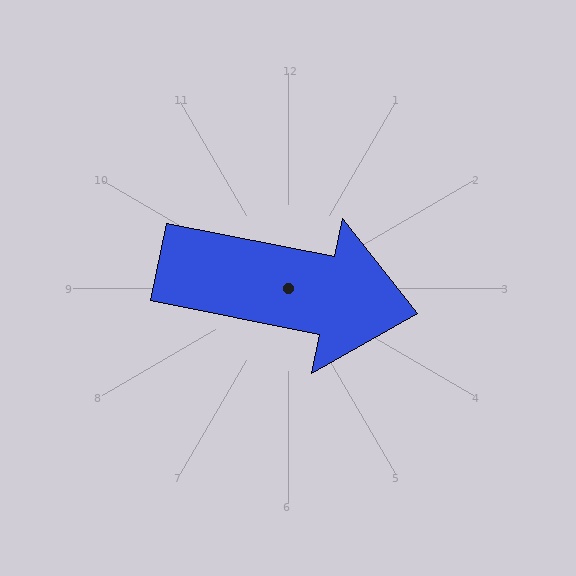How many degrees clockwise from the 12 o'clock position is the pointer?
Approximately 101 degrees.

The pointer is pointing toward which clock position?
Roughly 3 o'clock.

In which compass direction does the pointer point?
East.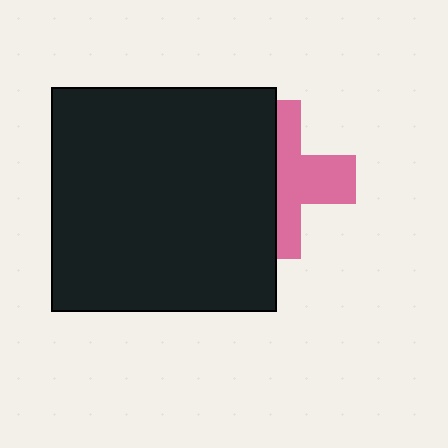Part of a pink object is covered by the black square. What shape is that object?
It is a cross.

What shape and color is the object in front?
The object in front is a black square.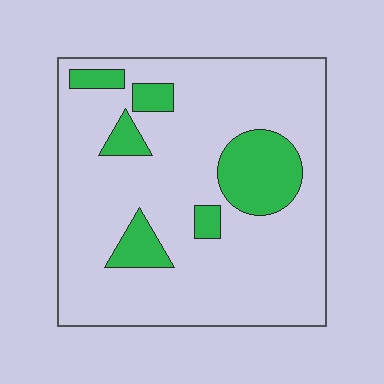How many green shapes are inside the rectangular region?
6.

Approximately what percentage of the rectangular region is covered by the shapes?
Approximately 15%.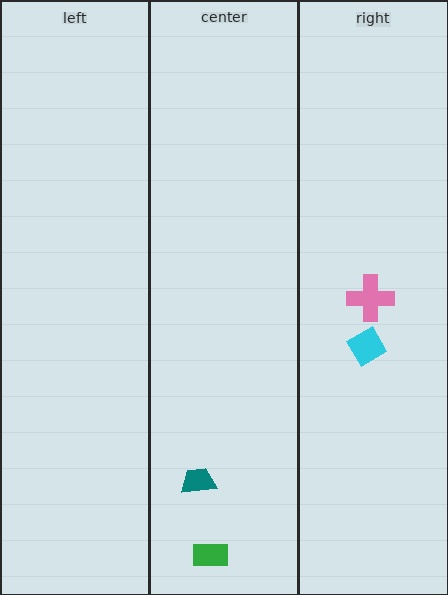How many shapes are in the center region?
2.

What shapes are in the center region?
The teal trapezoid, the green rectangle.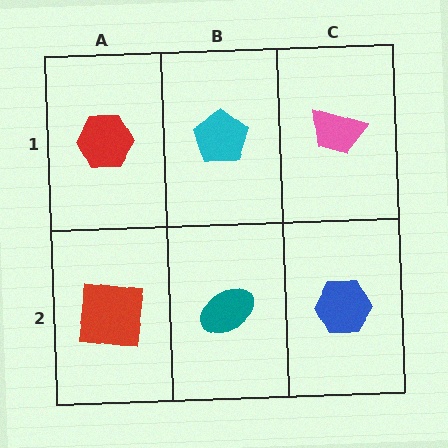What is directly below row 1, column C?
A blue hexagon.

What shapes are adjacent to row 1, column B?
A teal ellipse (row 2, column B), a red hexagon (row 1, column A), a pink trapezoid (row 1, column C).